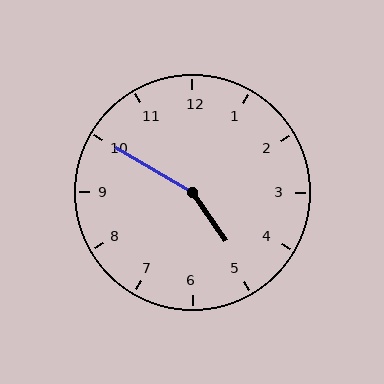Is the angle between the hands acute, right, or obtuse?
It is obtuse.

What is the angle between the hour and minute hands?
Approximately 155 degrees.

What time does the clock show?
4:50.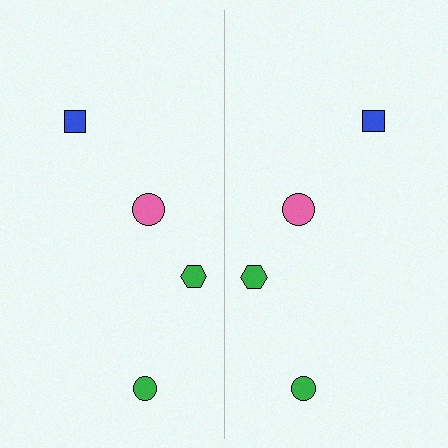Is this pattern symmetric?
Yes, this pattern has bilateral (reflection) symmetry.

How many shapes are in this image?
There are 8 shapes in this image.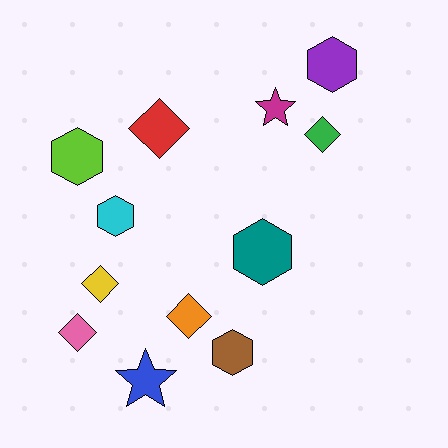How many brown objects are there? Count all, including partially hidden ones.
There is 1 brown object.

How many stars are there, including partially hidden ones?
There are 2 stars.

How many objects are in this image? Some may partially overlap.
There are 12 objects.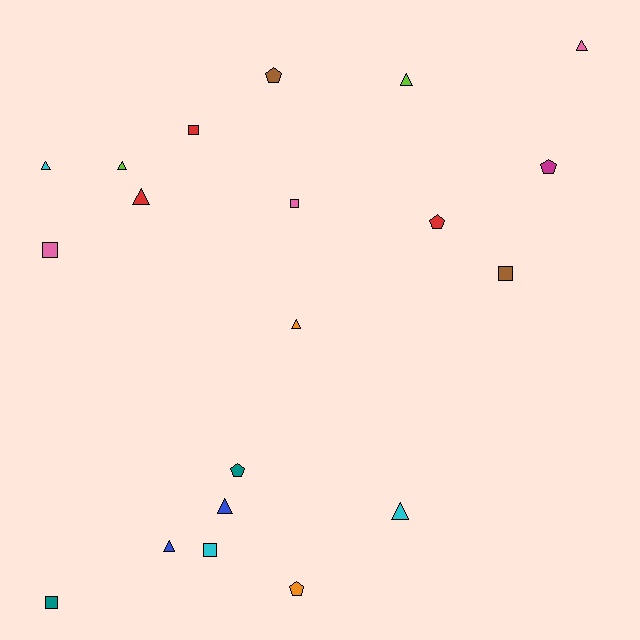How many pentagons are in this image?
There are 5 pentagons.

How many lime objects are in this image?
There are 2 lime objects.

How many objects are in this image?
There are 20 objects.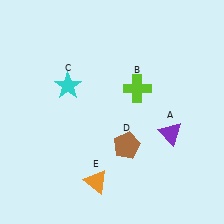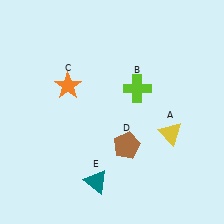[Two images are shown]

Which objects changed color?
A changed from purple to yellow. C changed from cyan to orange. E changed from orange to teal.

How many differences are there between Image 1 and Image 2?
There are 3 differences between the two images.